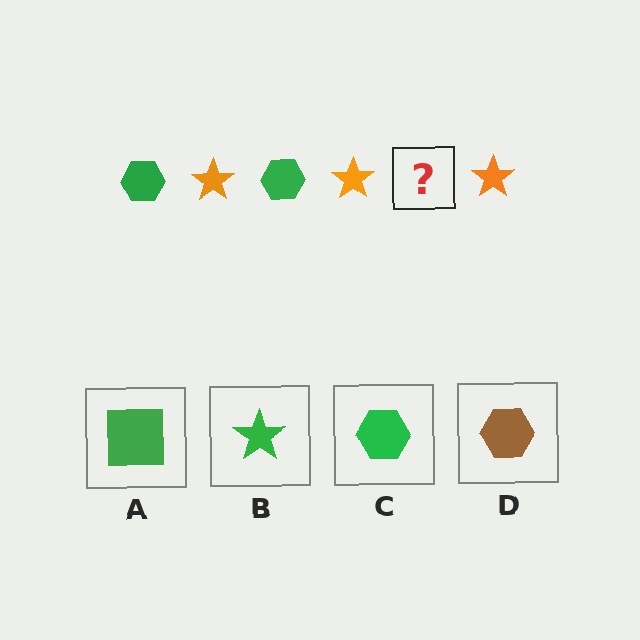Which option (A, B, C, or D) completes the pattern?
C.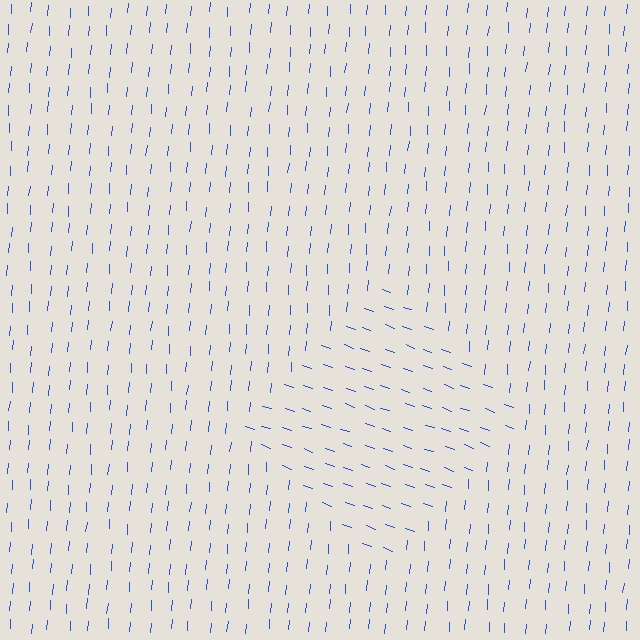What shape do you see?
I see a diamond.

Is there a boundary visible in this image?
Yes, there is a texture boundary formed by a change in line orientation.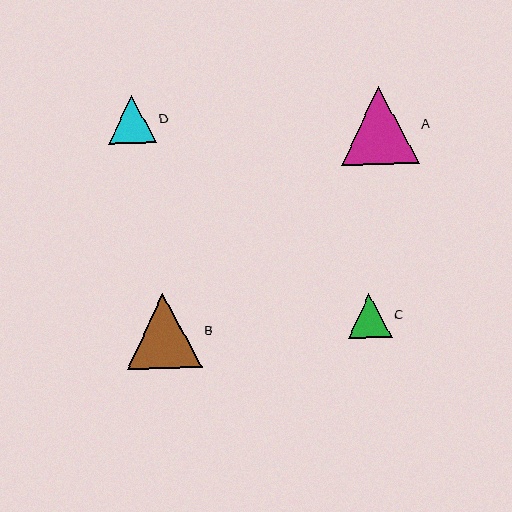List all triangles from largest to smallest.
From largest to smallest: A, B, D, C.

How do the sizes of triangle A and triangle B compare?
Triangle A and triangle B are approximately the same size.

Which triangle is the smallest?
Triangle C is the smallest with a size of approximately 43 pixels.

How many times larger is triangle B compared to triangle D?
Triangle B is approximately 1.6 times the size of triangle D.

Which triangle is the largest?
Triangle A is the largest with a size of approximately 77 pixels.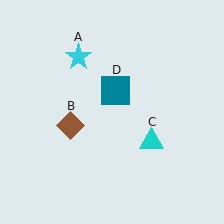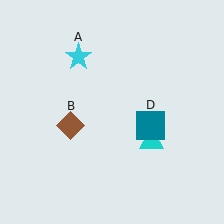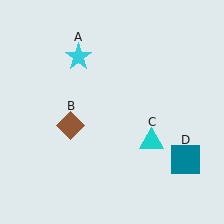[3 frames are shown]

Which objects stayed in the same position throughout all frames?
Cyan star (object A) and brown diamond (object B) and cyan triangle (object C) remained stationary.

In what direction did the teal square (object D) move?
The teal square (object D) moved down and to the right.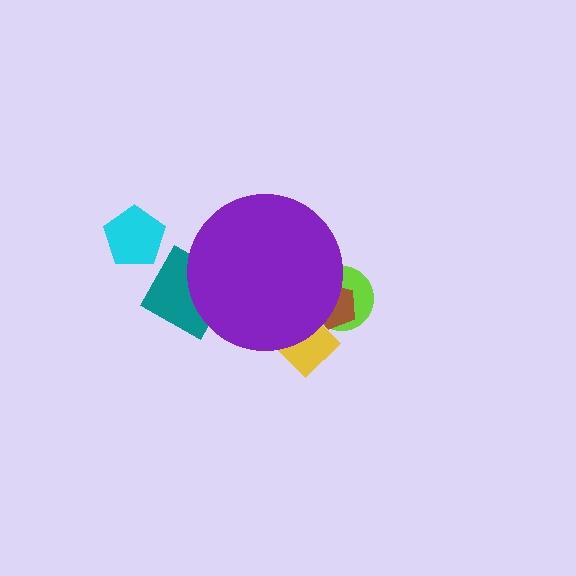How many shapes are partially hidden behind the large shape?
4 shapes are partially hidden.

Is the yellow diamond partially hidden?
Yes, the yellow diamond is partially hidden behind the purple circle.